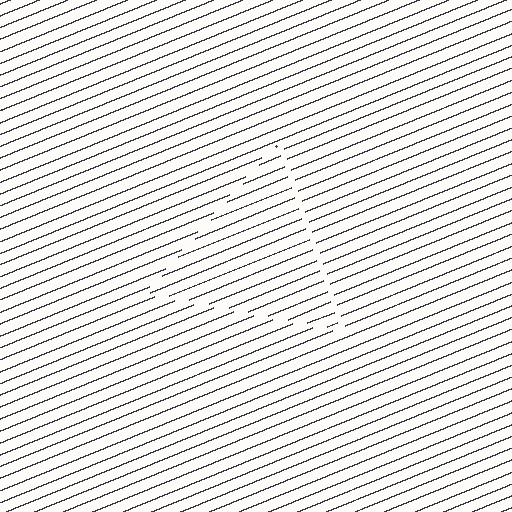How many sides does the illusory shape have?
3 sides — the line-ends trace a triangle.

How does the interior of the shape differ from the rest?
The interior of the shape contains the same grating, shifted by half a period — the contour is defined by the phase discontinuity where line-ends from the inner and outer gratings abut.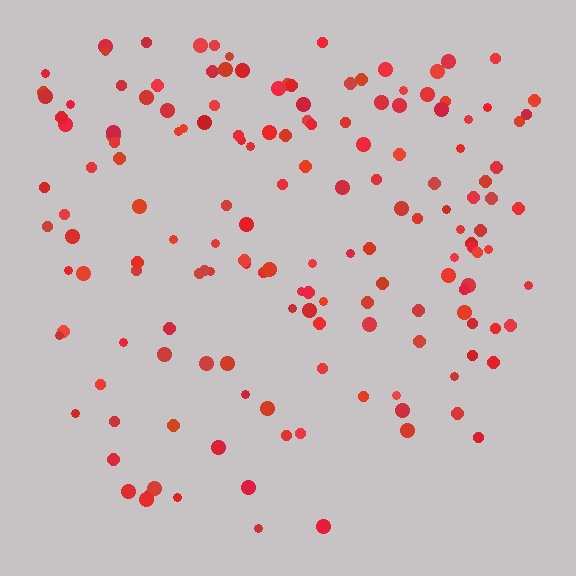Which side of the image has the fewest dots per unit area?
The bottom.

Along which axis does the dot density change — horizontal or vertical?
Vertical.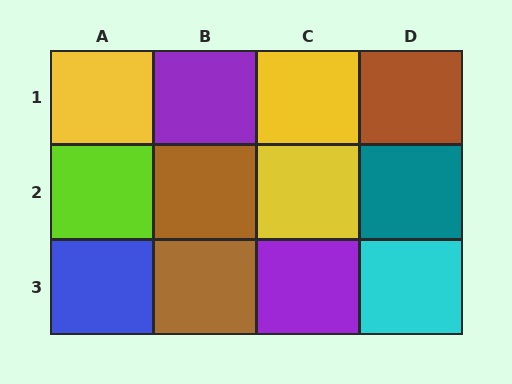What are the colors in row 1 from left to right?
Yellow, purple, yellow, brown.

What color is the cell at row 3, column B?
Brown.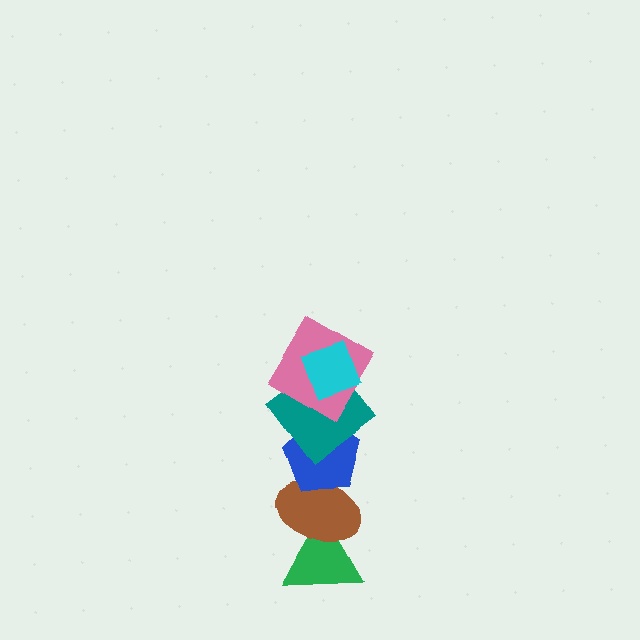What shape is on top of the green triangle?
The brown ellipse is on top of the green triangle.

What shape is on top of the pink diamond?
The cyan diamond is on top of the pink diamond.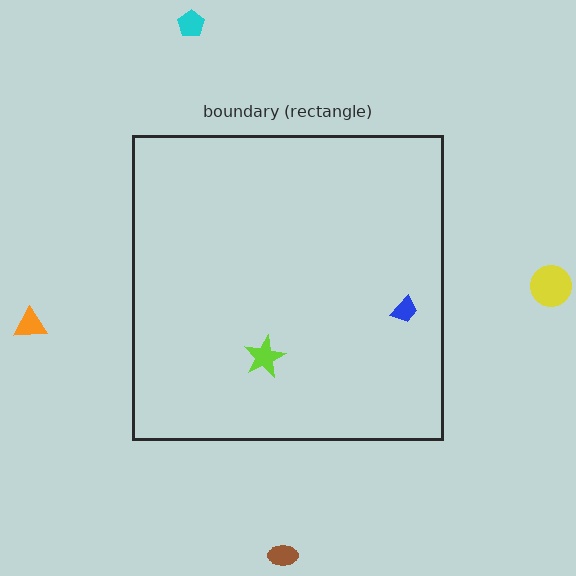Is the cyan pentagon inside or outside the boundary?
Outside.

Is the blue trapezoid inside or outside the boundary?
Inside.